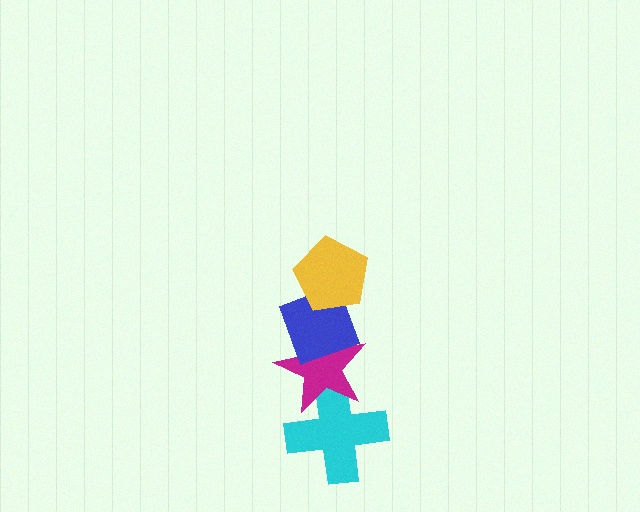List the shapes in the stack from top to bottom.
From top to bottom: the yellow pentagon, the blue diamond, the magenta star, the cyan cross.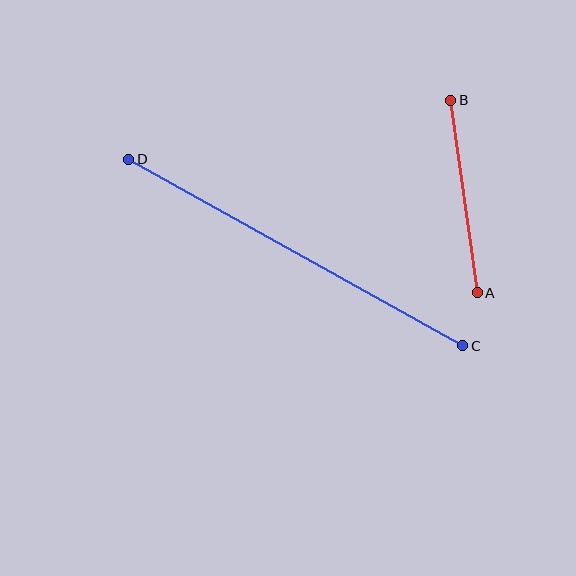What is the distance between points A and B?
The distance is approximately 194 pixels.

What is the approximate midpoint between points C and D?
The midpoint is at approximately (296, 253) pixels.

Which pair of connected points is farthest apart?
Points C and D are farthest apart.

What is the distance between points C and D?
The distance is approximately 382 pixels.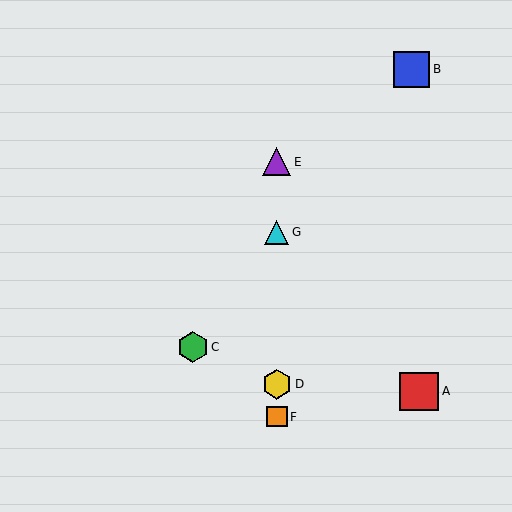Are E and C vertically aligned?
No, E is at x≈277 and C is at x≈193.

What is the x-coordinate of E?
Object E is at x≈277.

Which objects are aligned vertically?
Objects D, E, F, G are aligned vertically.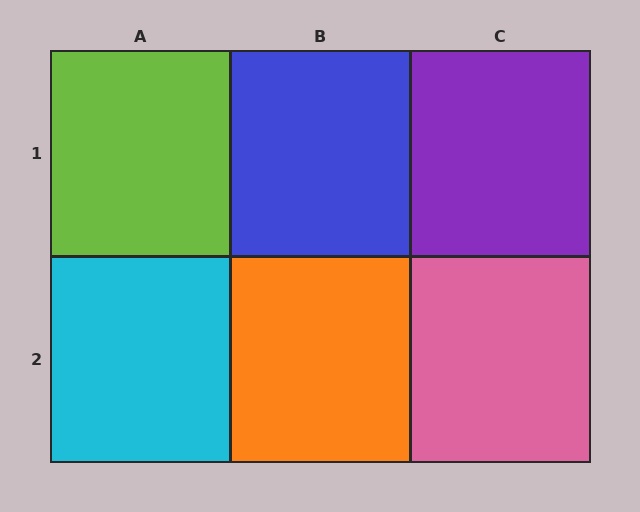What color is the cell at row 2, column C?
Pink.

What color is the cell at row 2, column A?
Cyan.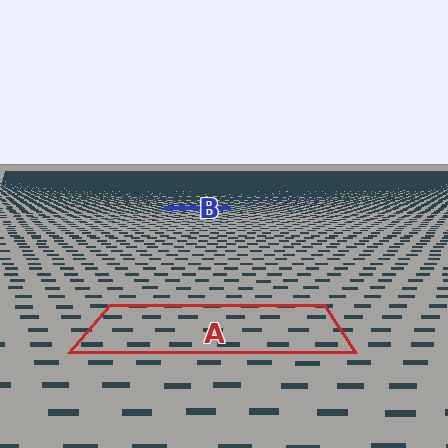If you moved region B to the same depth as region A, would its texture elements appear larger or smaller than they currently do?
They would appear larger. At a closer depth, the same texture elements are projected at a bigger on-screen size.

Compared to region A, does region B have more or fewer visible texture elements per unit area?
Region B has more texture elements per unit area — they are packed more densely because it is farther away.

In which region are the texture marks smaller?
The texture marks are smaller in region B, because it is farther away.